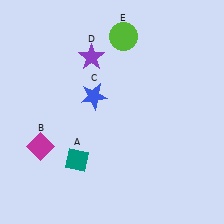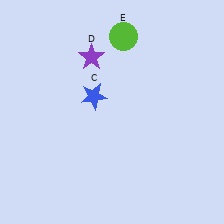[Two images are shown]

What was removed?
The magenta diamond (B), the teal diamond (A) were removed in Image 2.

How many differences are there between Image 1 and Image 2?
There are 2 differences between the two images.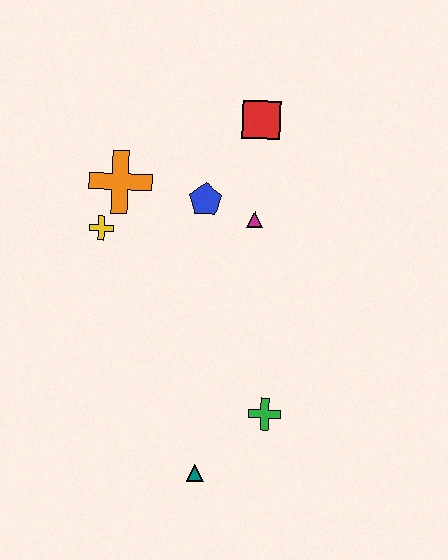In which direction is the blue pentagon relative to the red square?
The blue pentagon is below the red square.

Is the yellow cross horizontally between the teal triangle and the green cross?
No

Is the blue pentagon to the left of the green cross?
Yes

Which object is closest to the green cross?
The teal triangle is closest to the green cross.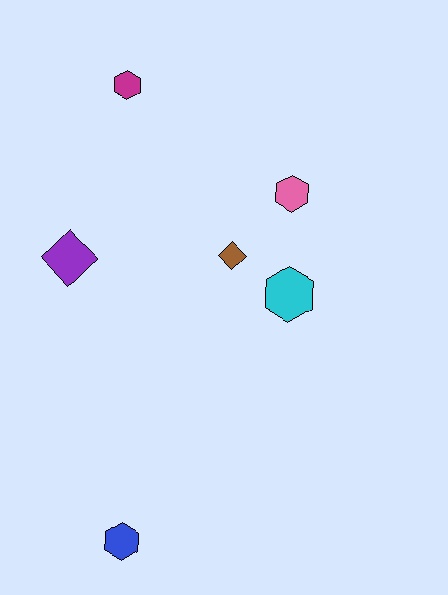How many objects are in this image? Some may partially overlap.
There are 6 objects.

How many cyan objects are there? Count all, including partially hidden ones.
There is 1 cyan object.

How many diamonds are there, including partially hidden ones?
There are 2 diamonds.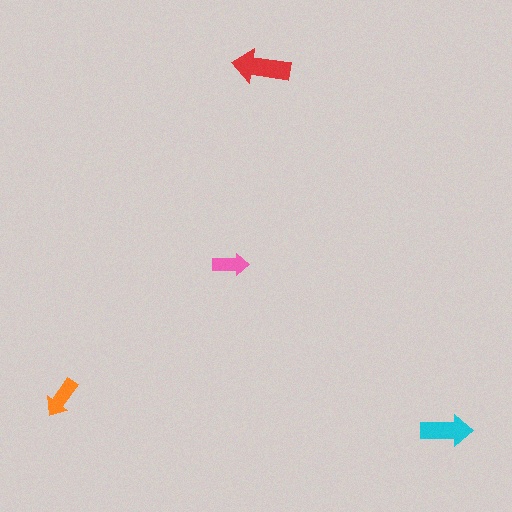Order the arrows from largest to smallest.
the red one, the cyan one, the orange one, the pink one.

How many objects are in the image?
There are 4 objects in the image.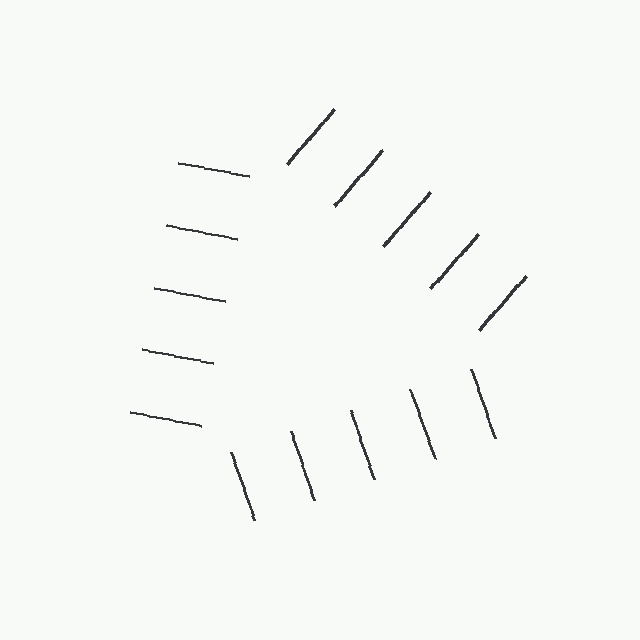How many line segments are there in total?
15 — 5 along each of the 3 edges.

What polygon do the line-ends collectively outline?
An illusory triangle — the line segments terminate on its edges but no continuous stroke is drawn.